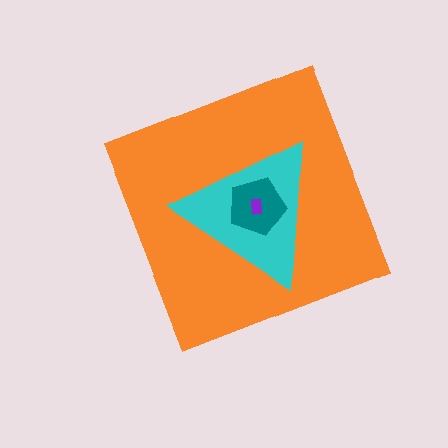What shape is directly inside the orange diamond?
The cyan triangle.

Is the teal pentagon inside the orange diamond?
Yes.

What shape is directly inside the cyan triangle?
The teal pentagon.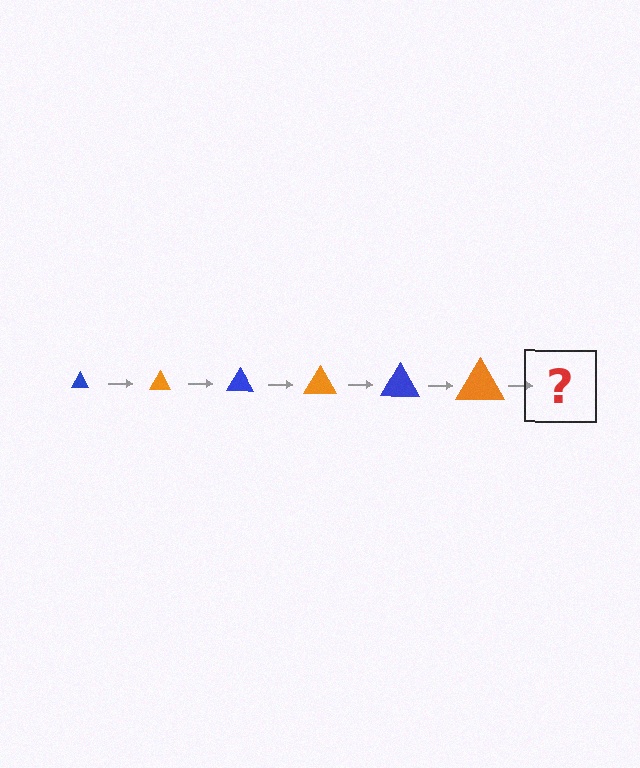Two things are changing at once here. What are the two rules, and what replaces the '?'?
The two rules are that the triangle grows larger each step and the color cycles through blue and orange. The '?' should be a blue triangle, larger than the previous one.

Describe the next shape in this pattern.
It should be a blue triangle, larger than the previous one.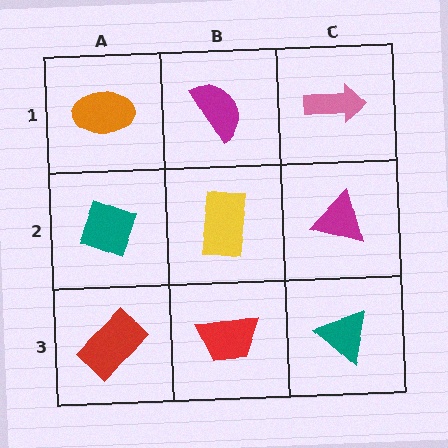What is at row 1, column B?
A magenta semicircle.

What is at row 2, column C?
A magenta triangle.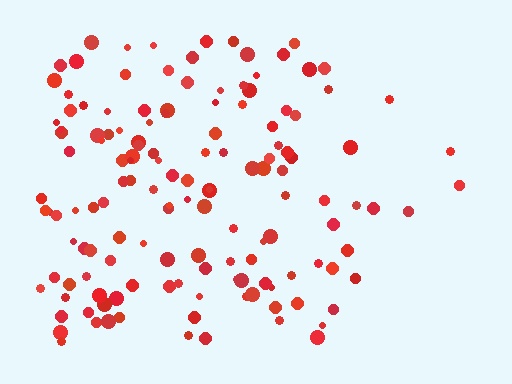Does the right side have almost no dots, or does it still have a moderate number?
Still a moderate number, just noticeably fewer than the left.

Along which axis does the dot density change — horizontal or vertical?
Horizontal.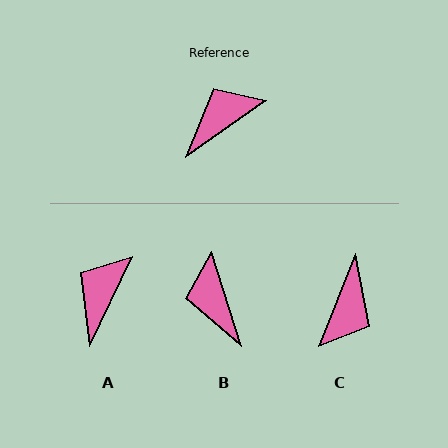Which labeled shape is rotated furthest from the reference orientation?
C, about 146 degrees away.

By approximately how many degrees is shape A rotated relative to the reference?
Approximately 29 degrees counter-clockwise.